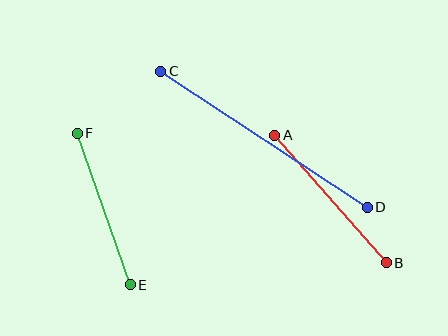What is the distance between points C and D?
The distance is approximately 247 pixels.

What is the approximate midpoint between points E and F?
The midpoint is at approximately (104, 209) pixels.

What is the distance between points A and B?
The distance is approximately 169 pixels.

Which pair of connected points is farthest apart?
Points C and D are farthest apart.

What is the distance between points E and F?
The distance is approximately 160 pixels.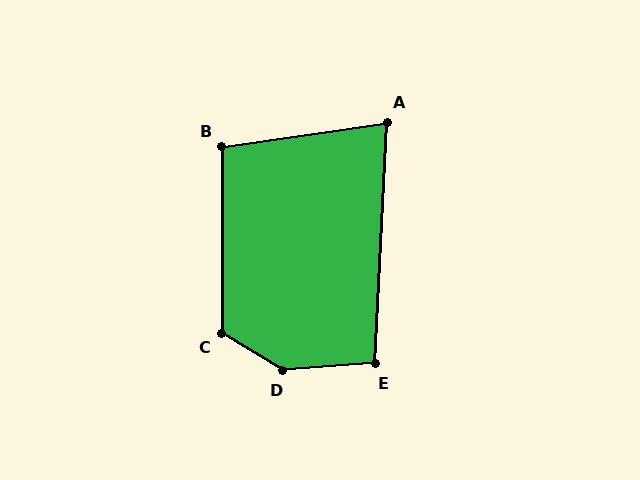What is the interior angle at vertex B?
Approximately 98 degrees (obtuse).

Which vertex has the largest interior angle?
D, at approximately 145 degrees.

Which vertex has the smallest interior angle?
A, at approximately 79 degrees.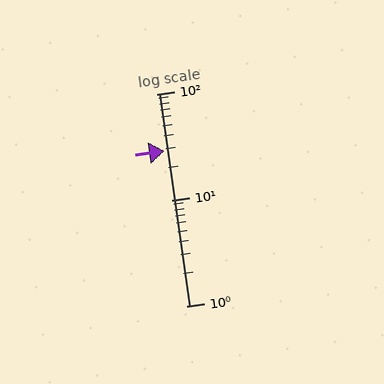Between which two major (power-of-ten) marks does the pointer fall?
The pointer is between 10 and 100.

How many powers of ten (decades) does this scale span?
The scale spans 2 decades, from 1 to 100.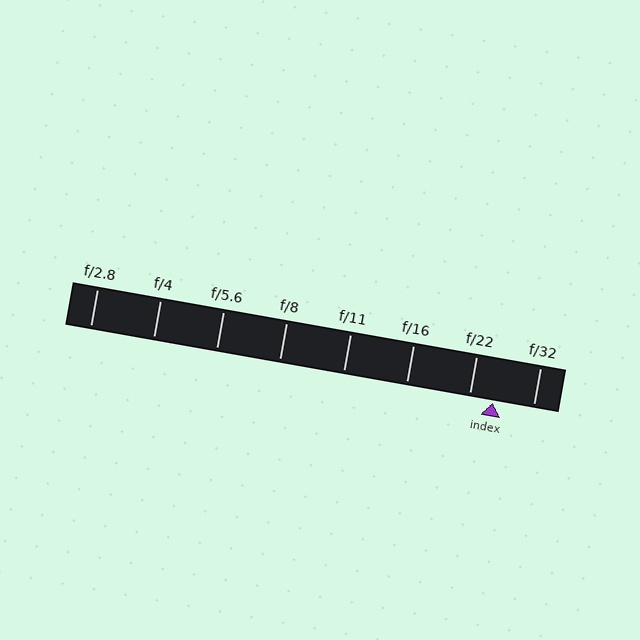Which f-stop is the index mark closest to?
The index mark is closest to f/22.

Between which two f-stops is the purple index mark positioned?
The index mark is between f/22 and f/32.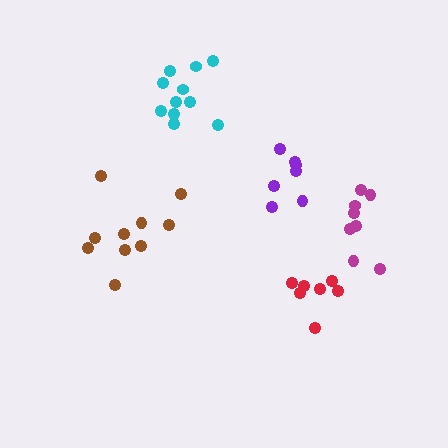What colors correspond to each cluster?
The clusters are colored: brown, red, purple, magenta, cyan.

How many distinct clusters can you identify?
There are 5 distinct clusters.